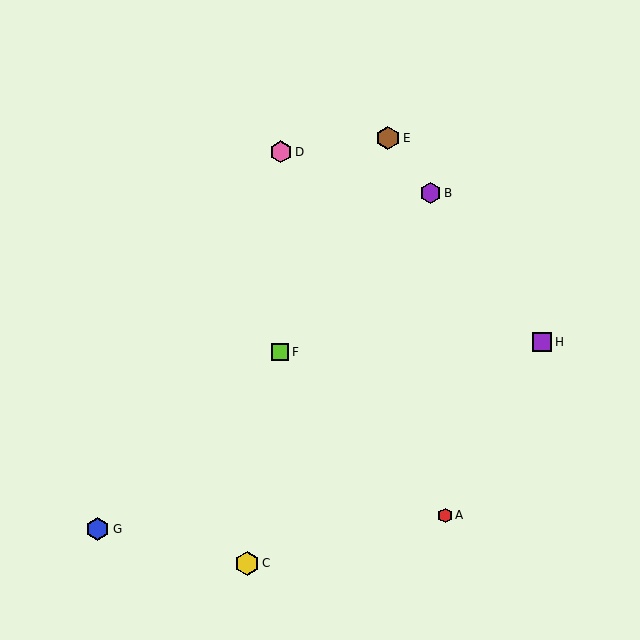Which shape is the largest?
The yellow hexagon (labeled C) is the largest.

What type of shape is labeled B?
Shape B is a purple hexagon.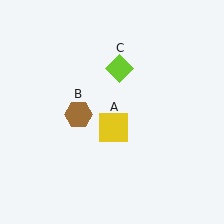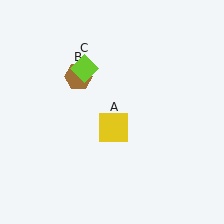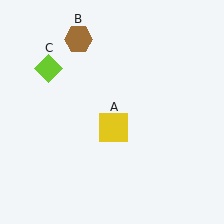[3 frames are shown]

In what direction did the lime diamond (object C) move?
The lime diamond (object C) moved left.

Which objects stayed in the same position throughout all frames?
Yellow square (object A) remained stationary.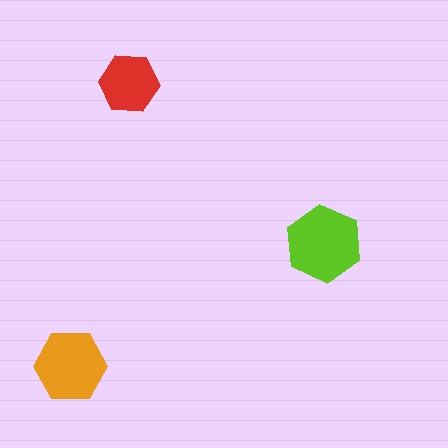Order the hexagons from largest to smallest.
the lime one, the orange one, the red one.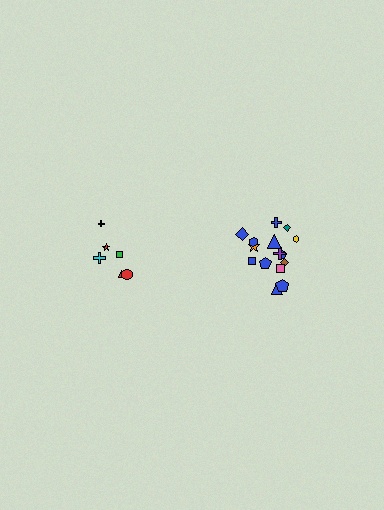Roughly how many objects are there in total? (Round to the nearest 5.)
Roughly 20 objects in total.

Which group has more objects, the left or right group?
The right group.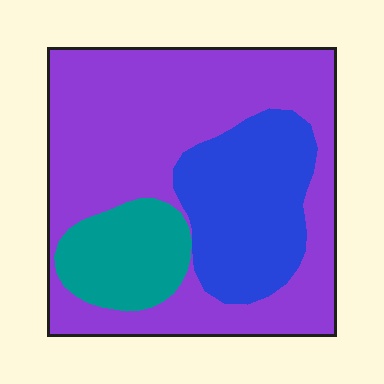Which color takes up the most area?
Purple, at roughly 60%.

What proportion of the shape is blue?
Blue takes up about one quarter (1/4) of the shape.